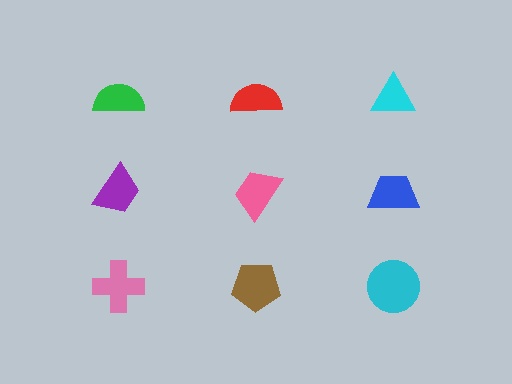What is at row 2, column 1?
A purple trapezoid.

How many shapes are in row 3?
3 shapes.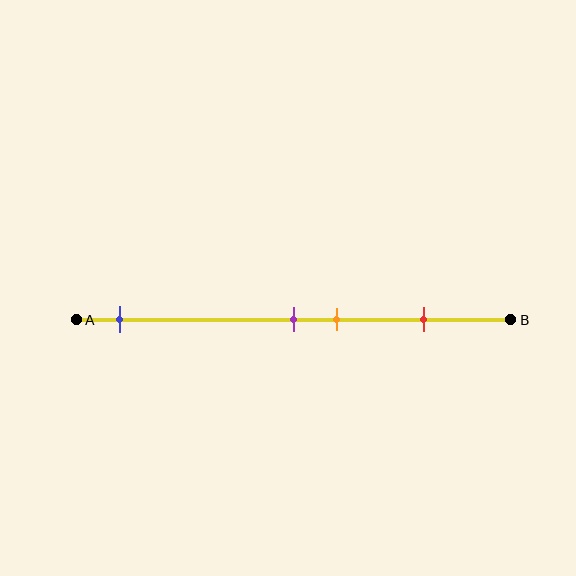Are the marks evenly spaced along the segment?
No, the marks are not evenly spaced.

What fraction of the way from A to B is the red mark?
The red mark is approximately 80% (0.8) of the way from A to B.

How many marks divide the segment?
There are 4 marks dividing the segment.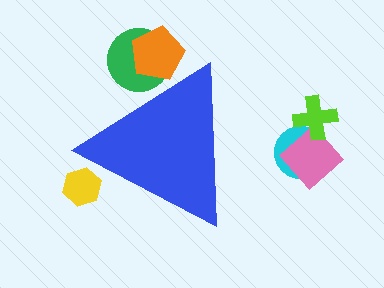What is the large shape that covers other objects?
A blue triangle.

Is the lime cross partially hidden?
No, the lime cross is fully visible.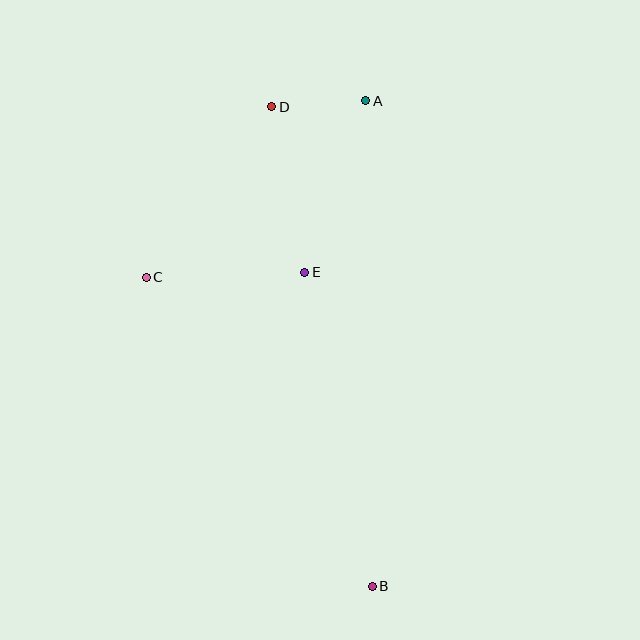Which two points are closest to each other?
Points A and D are closest to each other.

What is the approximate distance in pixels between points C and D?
The distance between C and D is approximately 212 pixels.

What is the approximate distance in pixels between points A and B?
The distance between A and B is approximately 486 pixels.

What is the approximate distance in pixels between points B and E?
The distance between B and E is approximately 322 pixels.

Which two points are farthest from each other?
Points B and D are farthest from each other.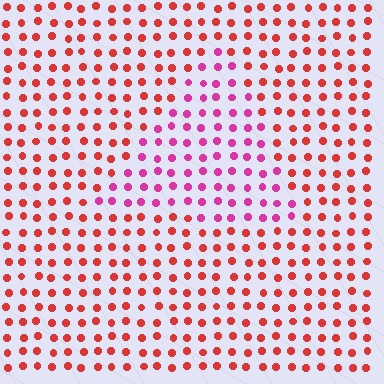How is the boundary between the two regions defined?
The boundary is defined purely by a slight shift in hue (about 40 degrees). Spacing, size, and orientation are identical on both sides.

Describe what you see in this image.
The image is filled with small red elements in a uniform arrangement. A triangle-shaped region is visible where the elements are tinted to a slightly different hue, forming a subtle color boundary.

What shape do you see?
I see a triangle.